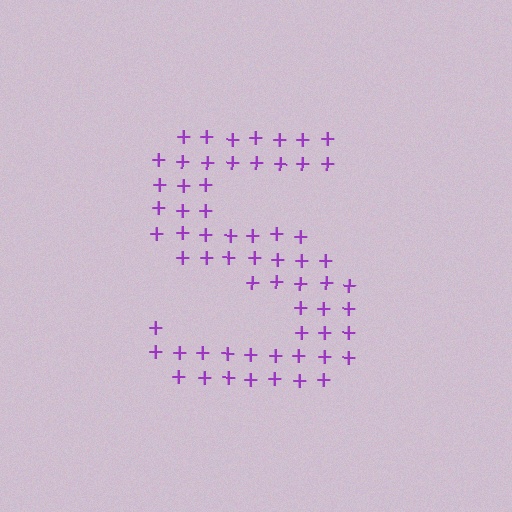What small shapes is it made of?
It is made of small plus signs.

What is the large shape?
The large shape is the letter S.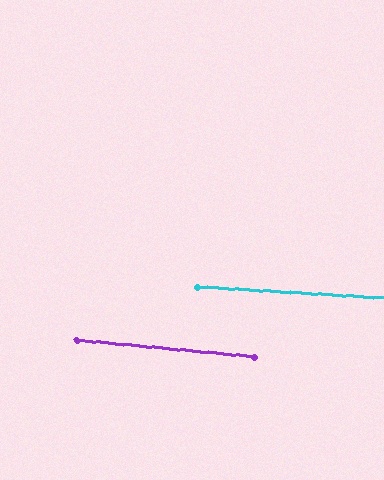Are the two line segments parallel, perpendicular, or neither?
Parallel — their directions differ by only 2.0°.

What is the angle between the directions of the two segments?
Approximately 2 degrees.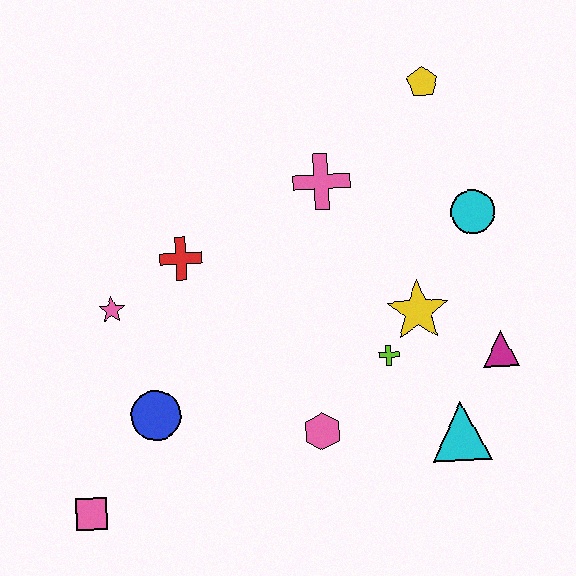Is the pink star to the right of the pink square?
Yes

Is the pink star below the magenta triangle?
No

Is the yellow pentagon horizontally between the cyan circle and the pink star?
Yes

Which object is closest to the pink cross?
The yellow pentagon is closest to the pink cross.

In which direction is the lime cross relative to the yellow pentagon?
The lime cross is below the yellow pentagon.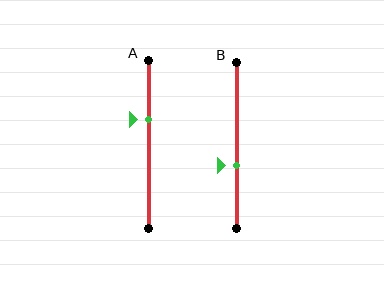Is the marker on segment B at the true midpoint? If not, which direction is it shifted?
No, the marker on segment B is shifted downward by about 12% of the segment length.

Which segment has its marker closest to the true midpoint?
Segment B has its marker closest to the true midpoint.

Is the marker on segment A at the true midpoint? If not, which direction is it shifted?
No, the marker on segment A is shifted upward by about 15% of the segment length.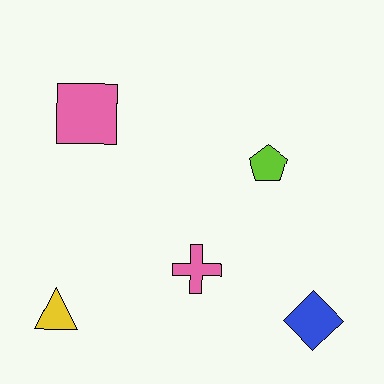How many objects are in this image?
There are 5 objects.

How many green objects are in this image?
There are no green objects.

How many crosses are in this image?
There is 1 cross.